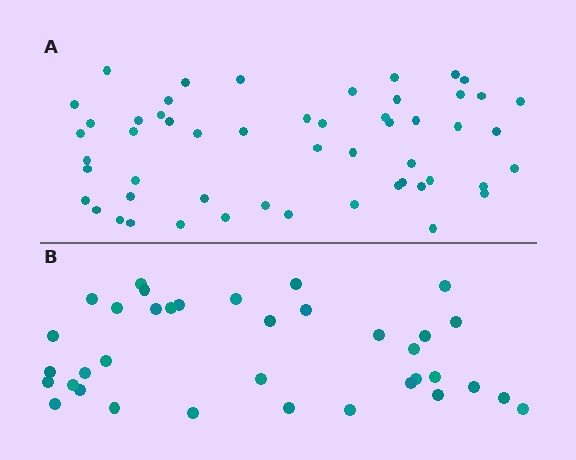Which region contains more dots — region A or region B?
Region A (the top region) has more dots.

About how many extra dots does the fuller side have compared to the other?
Region A has approximately 15 more dots than region B.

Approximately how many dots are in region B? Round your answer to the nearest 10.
About 40 dots. (The exact count is 36, which rounds to 40.)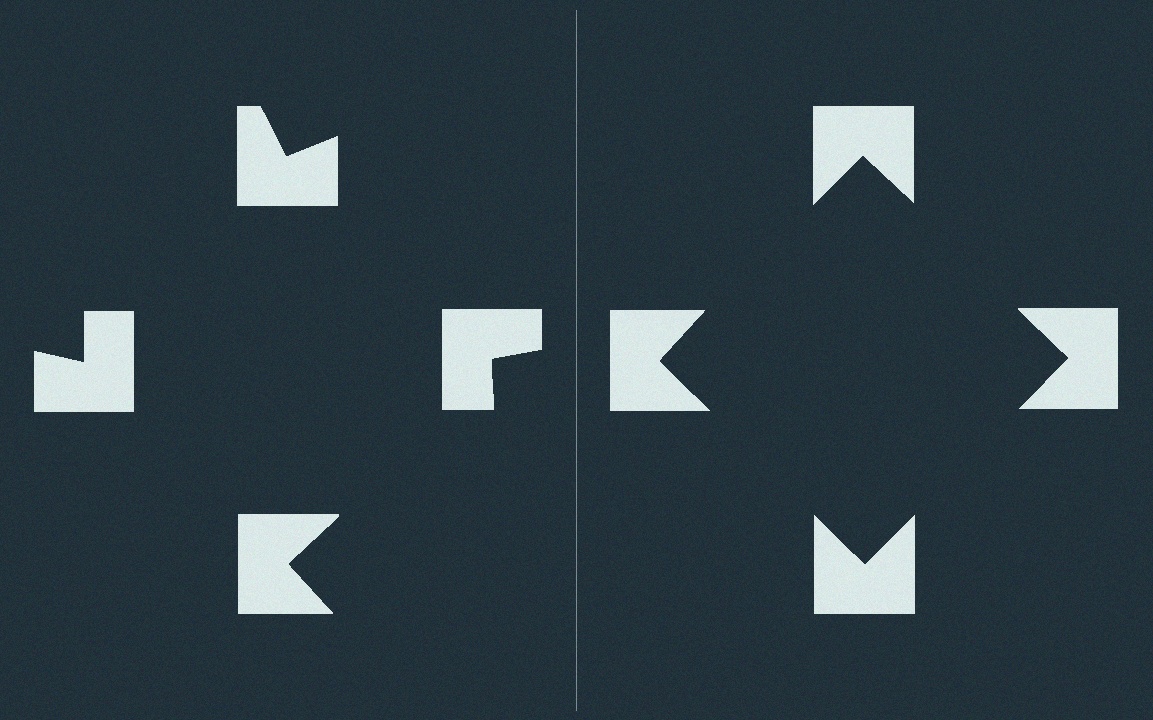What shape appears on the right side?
An illusory square.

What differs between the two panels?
The notched squares are positioned identically on both sides; only the wedge orientations differ. On the right they align to a square; on the left they are misaligned.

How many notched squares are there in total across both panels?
8 — 4 on each side.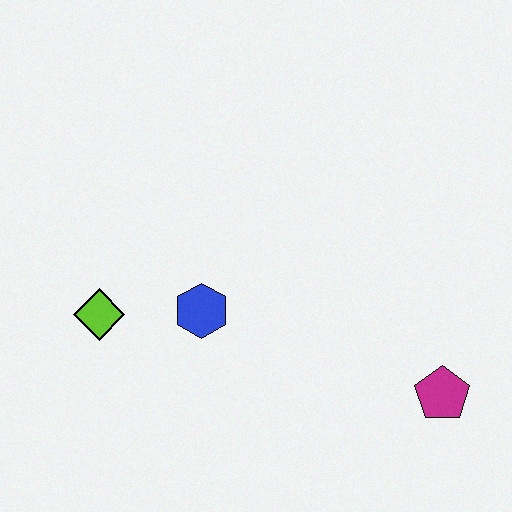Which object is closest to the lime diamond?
The blue hexagon is closest to the lime diamond.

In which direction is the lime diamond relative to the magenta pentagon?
The lime diamond is to the left of the magenta pentagon.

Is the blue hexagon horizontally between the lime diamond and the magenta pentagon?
Yes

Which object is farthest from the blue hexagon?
The magenta pentagon is farthest from the blue hexagon.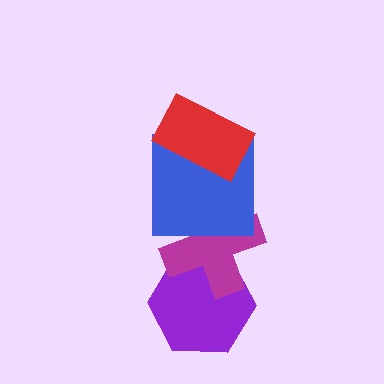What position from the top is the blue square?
The blue square is 2nd from the top.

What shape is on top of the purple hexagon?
The magenta cross is on top of the purple hexagon.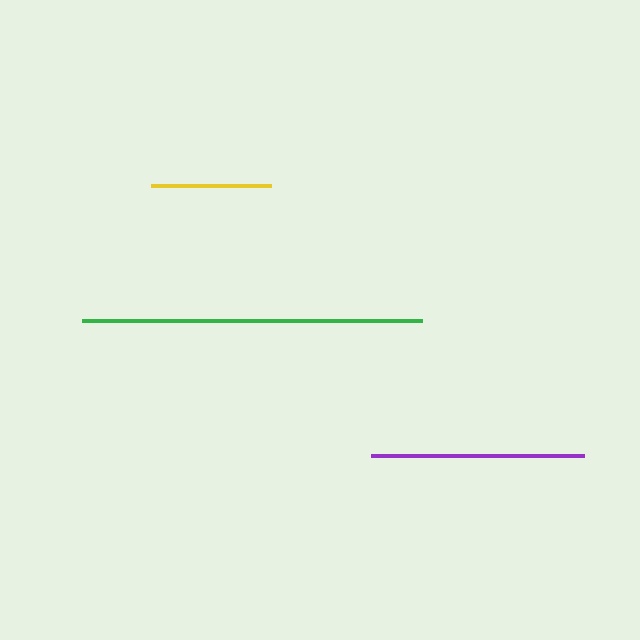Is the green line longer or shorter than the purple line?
The green line is longer than the purple line.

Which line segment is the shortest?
The yellow line is the shortest at approximately 120 pixels.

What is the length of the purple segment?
The purple segment is approximately 213 pixels long.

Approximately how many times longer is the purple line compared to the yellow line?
The purple line is approximately 1.8 times the length of the yellow line.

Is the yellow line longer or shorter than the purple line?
The purple line is longer than the yellow line.